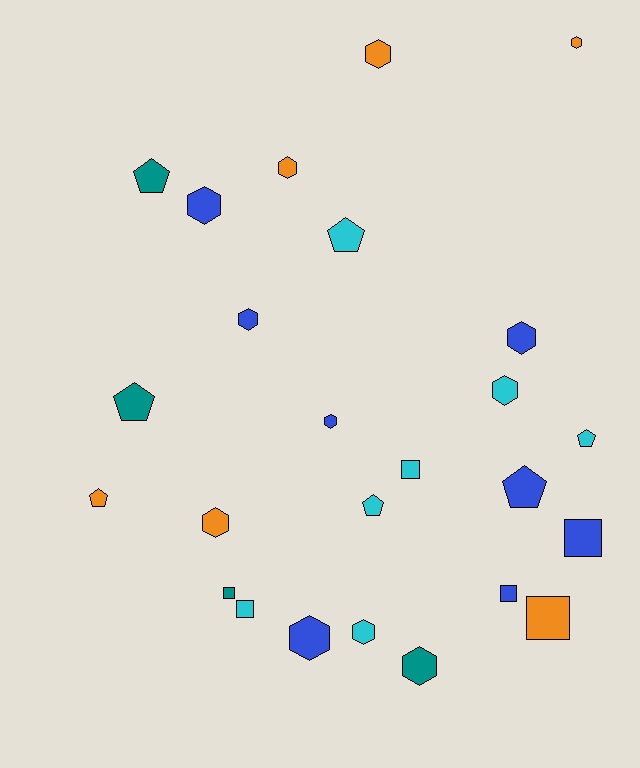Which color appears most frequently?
Blue, with 8 objects.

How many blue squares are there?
There are 2 blue squares.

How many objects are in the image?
There are 25 objects.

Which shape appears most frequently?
Hexagon, with 12 objects.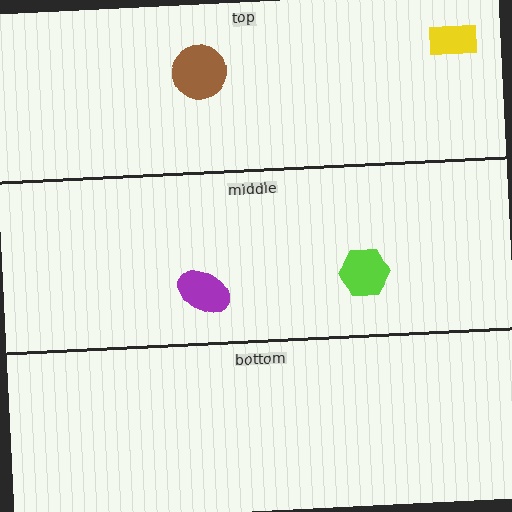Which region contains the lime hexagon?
The middle region.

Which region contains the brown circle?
The top region.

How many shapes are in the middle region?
2.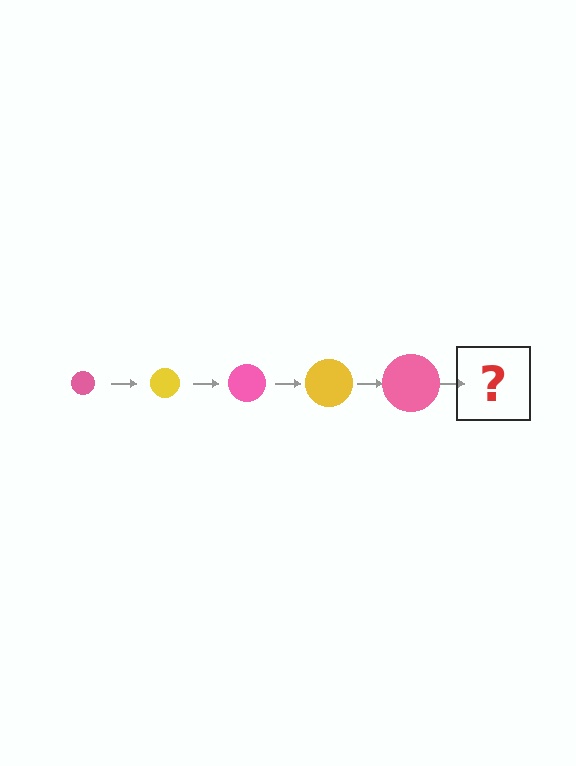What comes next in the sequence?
The next element should be a yellow circle, larger than the previous one.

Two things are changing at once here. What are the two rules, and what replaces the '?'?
The two rules are that the circle grows larger each step and the color cycles through pink and yellow. The '?' should be a yellow circle, larger than the previous one.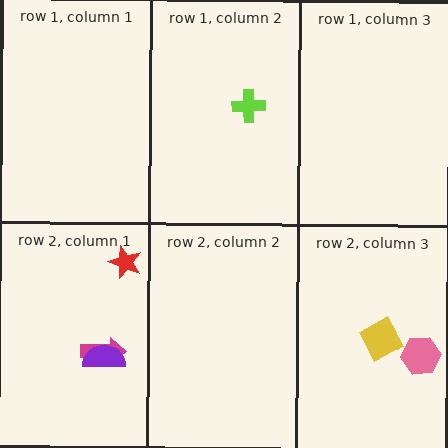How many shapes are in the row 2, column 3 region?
2.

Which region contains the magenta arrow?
The row 2, column 1 region.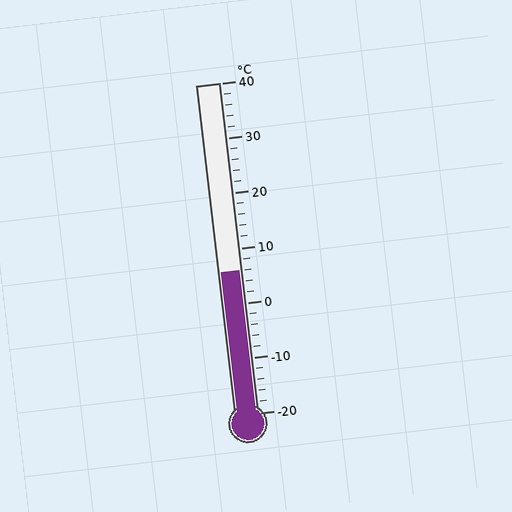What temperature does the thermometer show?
The thermometer shows approximately 6°C.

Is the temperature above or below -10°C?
The temperature is above -10°C.